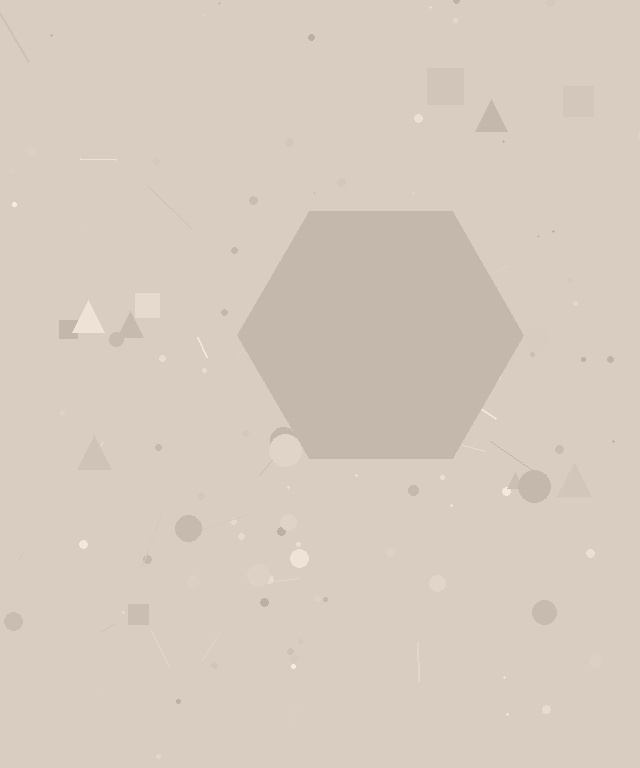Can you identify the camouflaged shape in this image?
The camouflaged shape is a hexagon.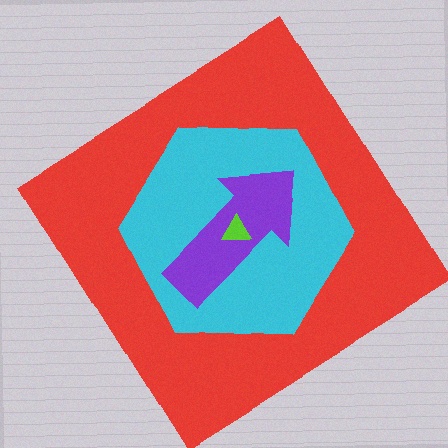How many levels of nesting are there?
4.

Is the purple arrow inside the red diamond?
Yes.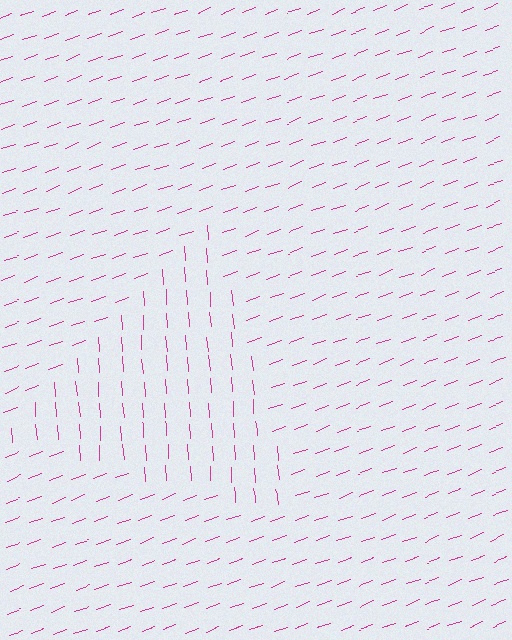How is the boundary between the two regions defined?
The boundary is defined purely by a change in line orientation (approximately 74 degrees difference). All lines are the same color and thickness.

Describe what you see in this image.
The image is filled with small magenta line segments. A triangle region in the image has lines oriented differently from the surrounding lines, creating a visible texture boundary.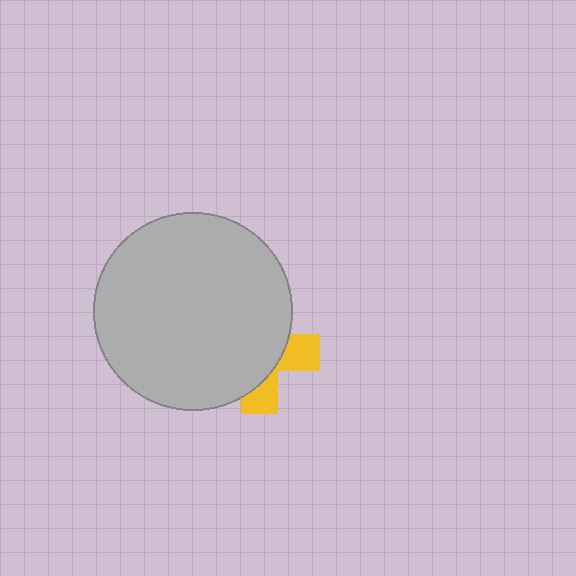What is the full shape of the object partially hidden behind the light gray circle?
The partially hidden object is a yellow cross.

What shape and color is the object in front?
The object in front is a light gray circle.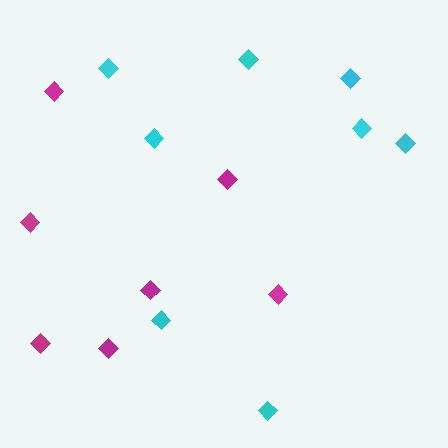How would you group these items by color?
There are 2 groups: one group of cyan diamonds (8) and one group of magenta diamonds (7).